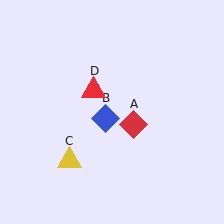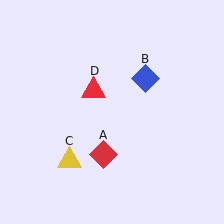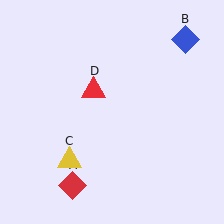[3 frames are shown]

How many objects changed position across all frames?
2 objects changed position: red diamond (object A), blue diamond (object B).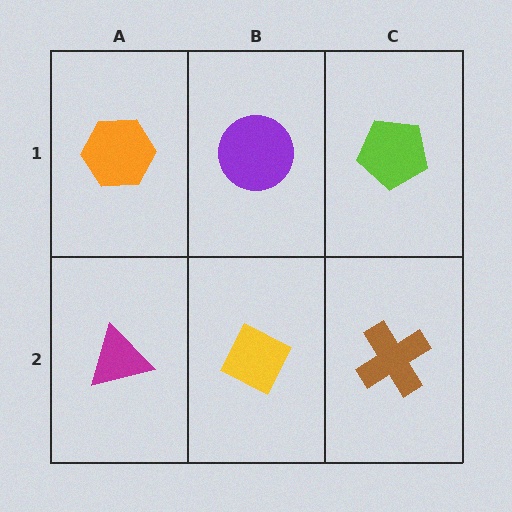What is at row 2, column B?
A yellow diamond.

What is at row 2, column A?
A magenta triangle.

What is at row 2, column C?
A brown cross.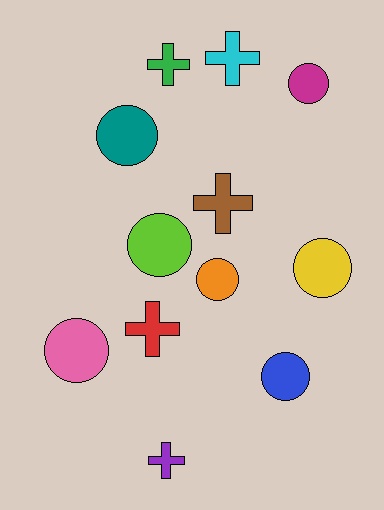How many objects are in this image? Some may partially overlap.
There are 12 objects.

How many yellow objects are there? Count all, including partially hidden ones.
There is 1 yellow object.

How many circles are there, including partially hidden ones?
There are 7 circles.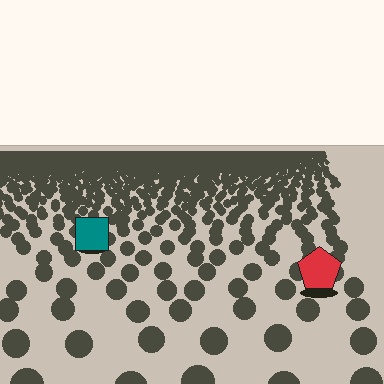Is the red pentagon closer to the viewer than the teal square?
Yes. The red pentagon is closer — you can tell from the texture gradient: the ground texture is coarser near it.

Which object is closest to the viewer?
The red pentagon is closest. The texture marks near it are larger and more spread out.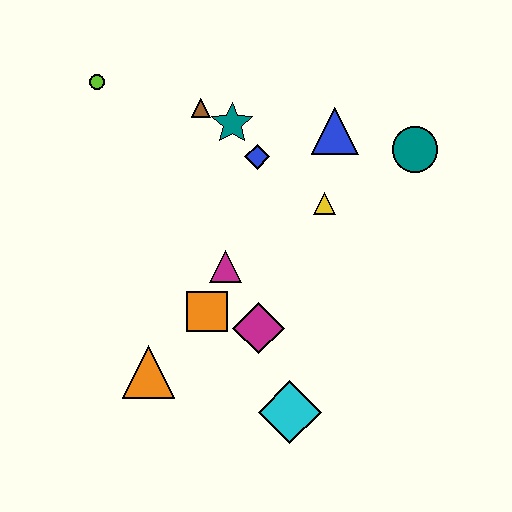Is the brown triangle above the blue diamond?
Yes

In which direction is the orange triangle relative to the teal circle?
The orange triangle is to the left of the teal circle.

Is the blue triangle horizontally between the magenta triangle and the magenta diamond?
No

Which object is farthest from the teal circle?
The orange triangle is farthest from the teal circle.